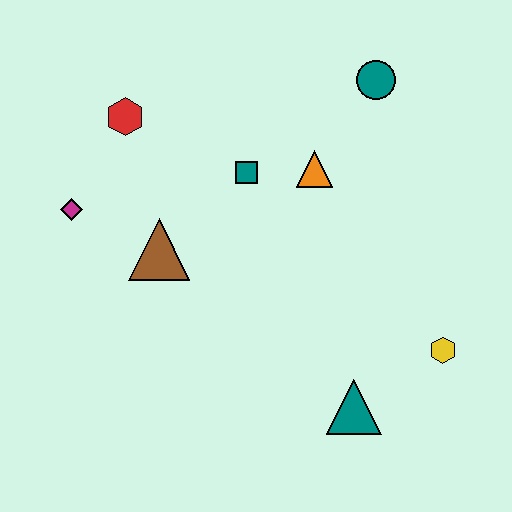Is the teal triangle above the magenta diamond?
No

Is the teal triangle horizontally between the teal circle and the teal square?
Yes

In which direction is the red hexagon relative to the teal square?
The red hexagon is to the left of the teal square.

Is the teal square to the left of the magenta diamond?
No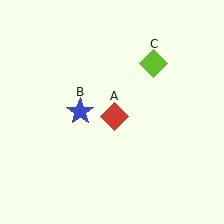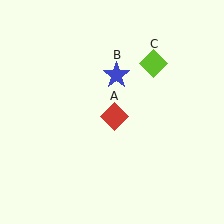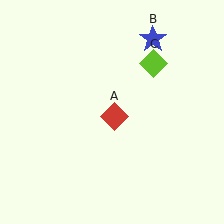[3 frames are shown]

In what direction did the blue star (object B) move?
The blue star (object B) moved up and to the right.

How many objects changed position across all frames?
1 object changed position: blue star (object B).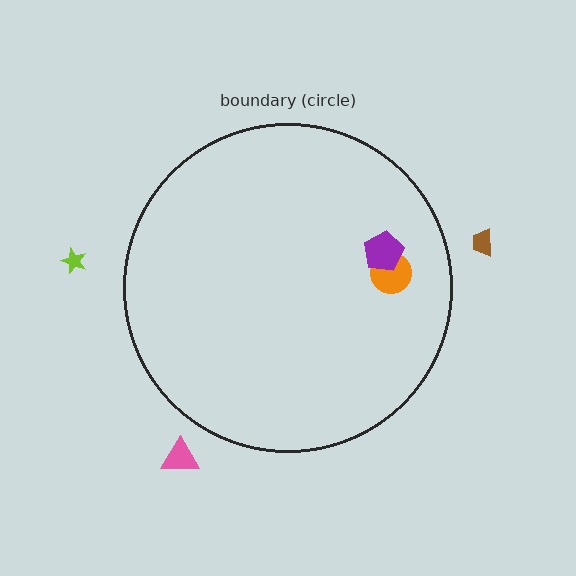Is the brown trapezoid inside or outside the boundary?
Outside.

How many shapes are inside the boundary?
2 inside, 3 outside.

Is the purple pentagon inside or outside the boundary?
Inside.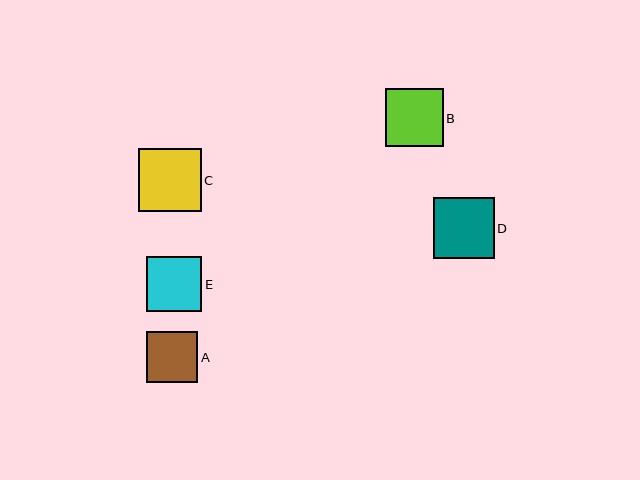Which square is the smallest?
Square A is the smallest with a size of approximately 51 pixels.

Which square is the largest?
Square C is the largest with a size of approximately 63 pixels.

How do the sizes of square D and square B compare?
Square D and square B are approximately the same size.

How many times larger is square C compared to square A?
Square C is approximately 1.2 times the size of square A.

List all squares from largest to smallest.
From largest to smallest: C, D, B, E, A.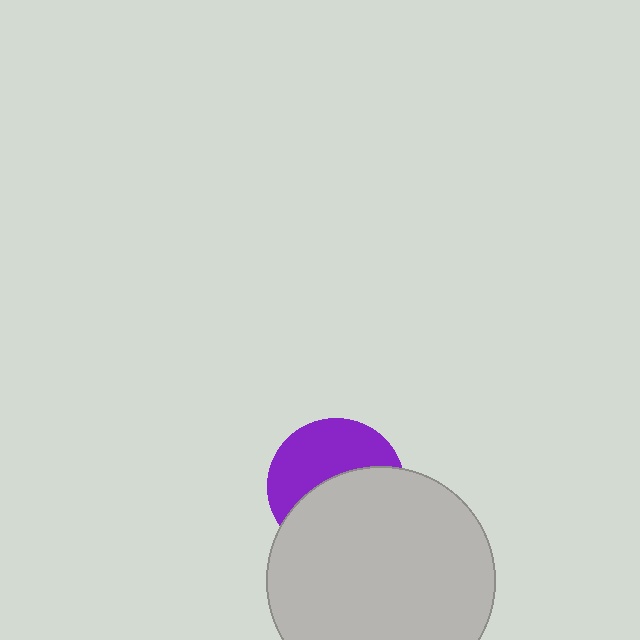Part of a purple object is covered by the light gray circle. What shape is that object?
It is a circle.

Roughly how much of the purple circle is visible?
About half of it is visible (roughly 47%).